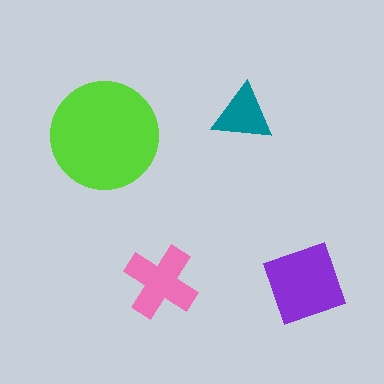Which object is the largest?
The lime circle.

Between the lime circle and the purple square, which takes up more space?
The lime circle.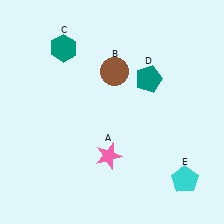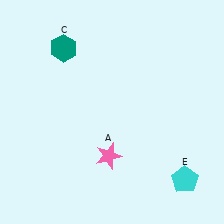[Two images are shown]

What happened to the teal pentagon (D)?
The teal pentagon (D) was removed in Image 2. It was in the top-right area of Image 1.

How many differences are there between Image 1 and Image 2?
There are 2 differences between the two images.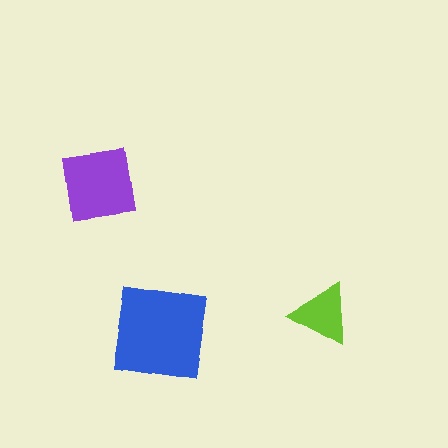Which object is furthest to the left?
The purple square is leftmost.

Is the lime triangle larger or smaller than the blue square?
Smaller.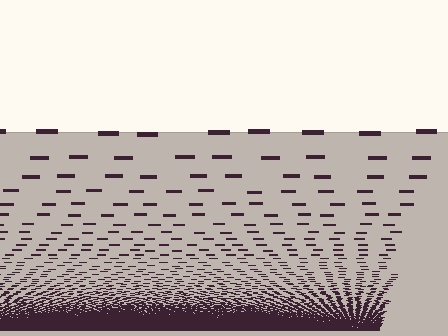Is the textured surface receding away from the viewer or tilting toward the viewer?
The surface appears to tilt toward the viewer. Texture elements get larger and sparser toward the top.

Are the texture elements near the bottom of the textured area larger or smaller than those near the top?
Smaller. The gradient is inverted — elements near the bottom are smaller and denser.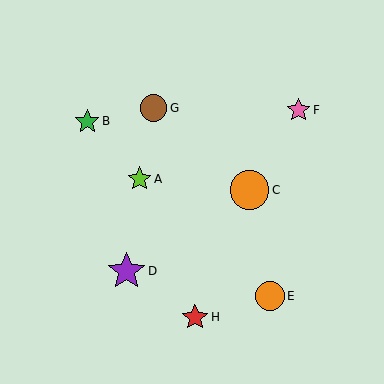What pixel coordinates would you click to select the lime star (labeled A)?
Click at (139, 179) to select the lime star A.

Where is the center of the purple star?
The center of the purple star is at (126, 271).